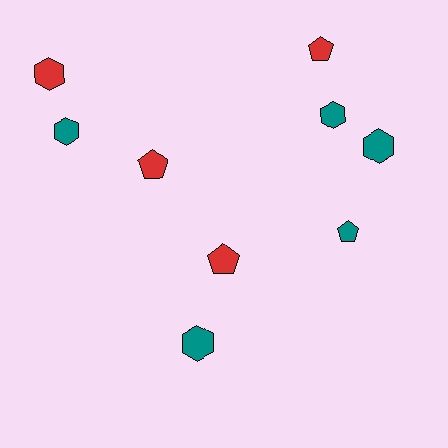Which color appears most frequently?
Teal, with 5 objects.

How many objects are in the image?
There are 9 objects.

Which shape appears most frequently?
Hexagon, with 5 objects.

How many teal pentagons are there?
There is 1 teal pentagon.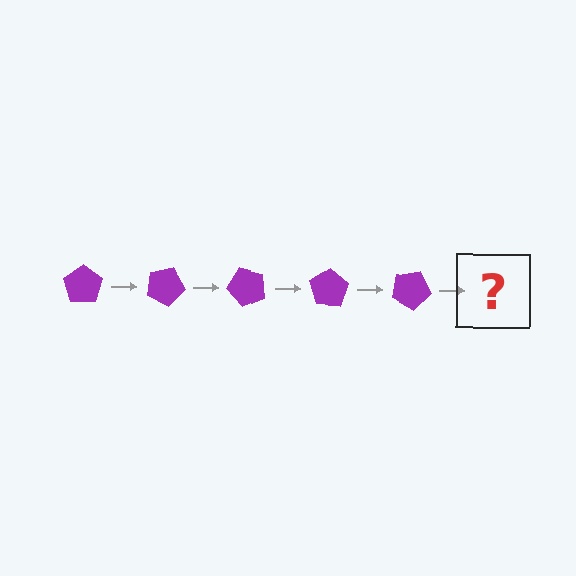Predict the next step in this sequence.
The next step is a purple pentagon rotated 125 degrees.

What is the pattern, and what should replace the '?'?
The pattern is that the pentagon rotates 25 degrees each step. The '?' should be a purple pentagon rotated 125 degrees.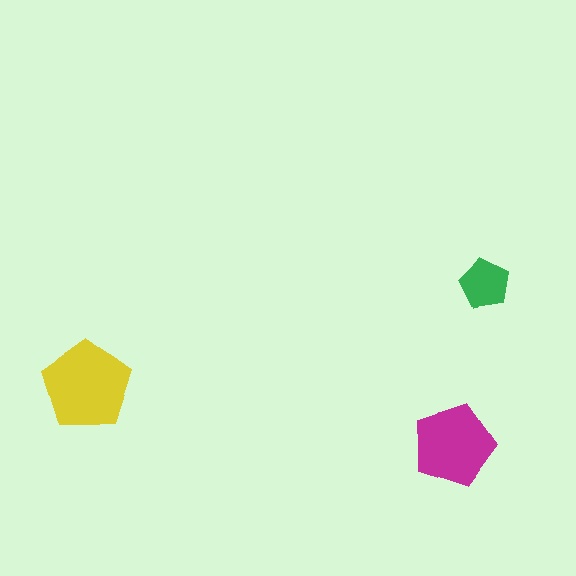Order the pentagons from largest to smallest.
the yellow one, the magenta one, the green one.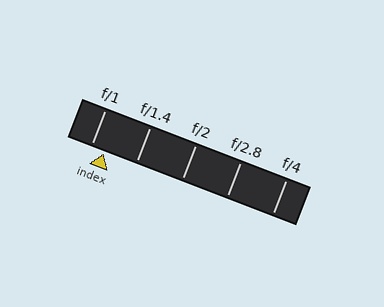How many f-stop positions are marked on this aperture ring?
There are 5 f-stop positions marked.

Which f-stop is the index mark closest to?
The index mark is closest to f/1.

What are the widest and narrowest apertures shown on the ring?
The widest aperture shown is f/1 and the narrowest is f/4.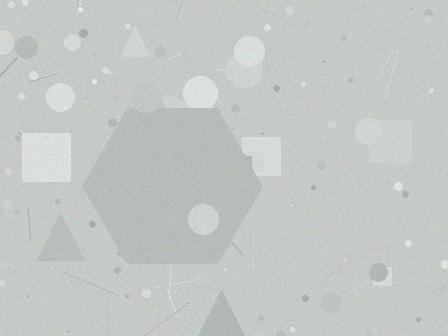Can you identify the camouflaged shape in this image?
The camouflaged shape is a hexagon.